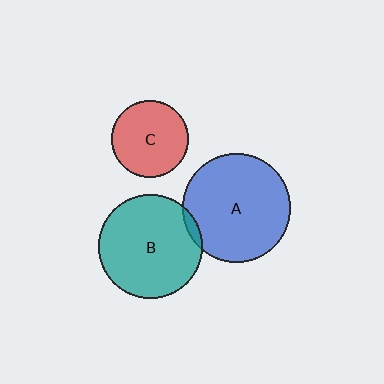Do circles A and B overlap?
Yes.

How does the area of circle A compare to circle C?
Approximately 2.0 times.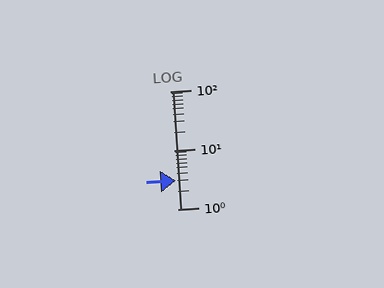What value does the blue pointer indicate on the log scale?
The pointer indicates approximately 3.1.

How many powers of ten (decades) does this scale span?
The scale spans 2 decades, from 1 to 100.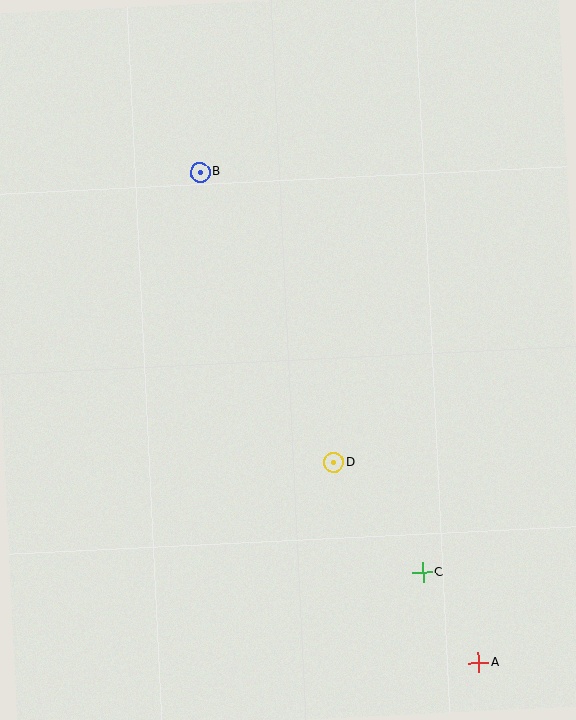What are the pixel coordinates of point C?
Point C is at (423, 572).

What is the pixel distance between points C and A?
The distance between C and A is 106 pixels.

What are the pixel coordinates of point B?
Point B is at (200, 173).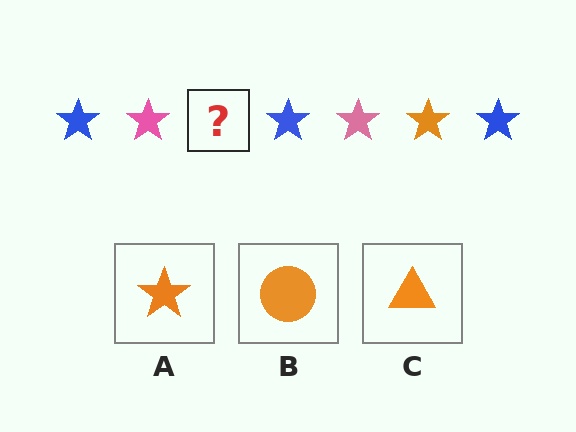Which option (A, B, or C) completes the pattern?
A.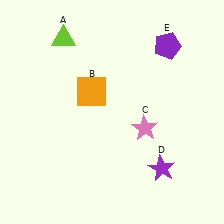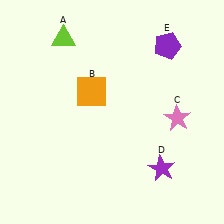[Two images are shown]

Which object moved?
The pink star (C) moved right.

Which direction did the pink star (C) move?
The pink star (C) moved right.